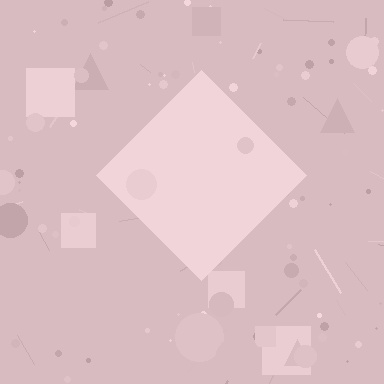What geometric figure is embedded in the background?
A diamond is embedded in the background.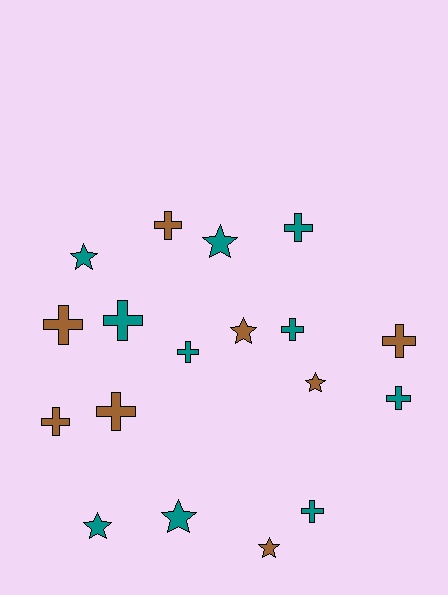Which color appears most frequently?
Teal, with 10 objects.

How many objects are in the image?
There are 18 objects.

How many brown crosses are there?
There are 5 brown crosses.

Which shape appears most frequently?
Cross, with 11 objects.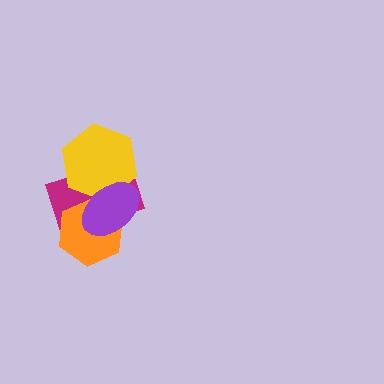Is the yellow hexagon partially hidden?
Yes, it is partially covered by another shape.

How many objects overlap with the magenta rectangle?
3 objects overlap with the magenta rectangle.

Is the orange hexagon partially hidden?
Yes, it is partially covered by another shape.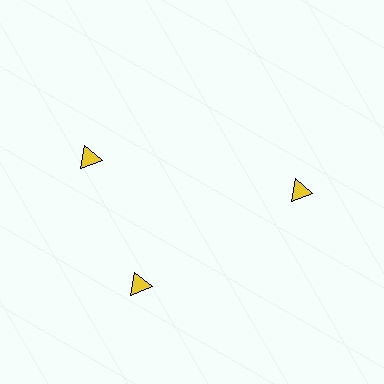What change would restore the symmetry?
The symmetry would be restored by rotating it back into even spacing with its neighbors so that all 3 triangles sit at equal angles and equal distance from the center.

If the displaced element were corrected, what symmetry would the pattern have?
It would have 3-fold rotational symmetry — the pattern would map onto itself every 120 degrees.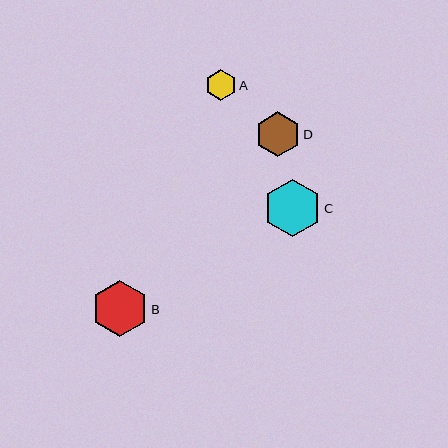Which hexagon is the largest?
Hexagon C is the largest with a size of approximately 57 pixels.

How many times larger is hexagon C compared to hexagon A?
Hexagon C is approximately 1.8 times the size of hexagon A.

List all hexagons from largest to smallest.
From largest to smallest: C, B, D, A.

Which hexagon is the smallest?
Hexagon A is the smallest with a size of approximately 31 pixels.